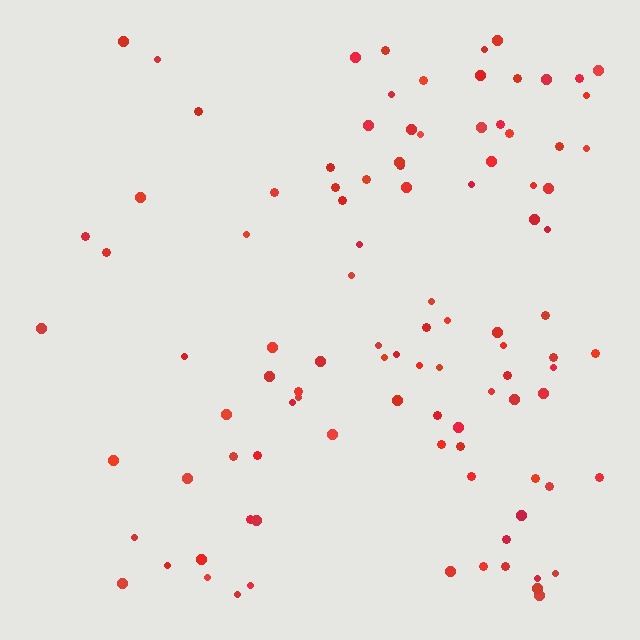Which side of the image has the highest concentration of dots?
The right.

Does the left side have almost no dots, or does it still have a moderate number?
Still a moderate number, just noticeably fewer than the right.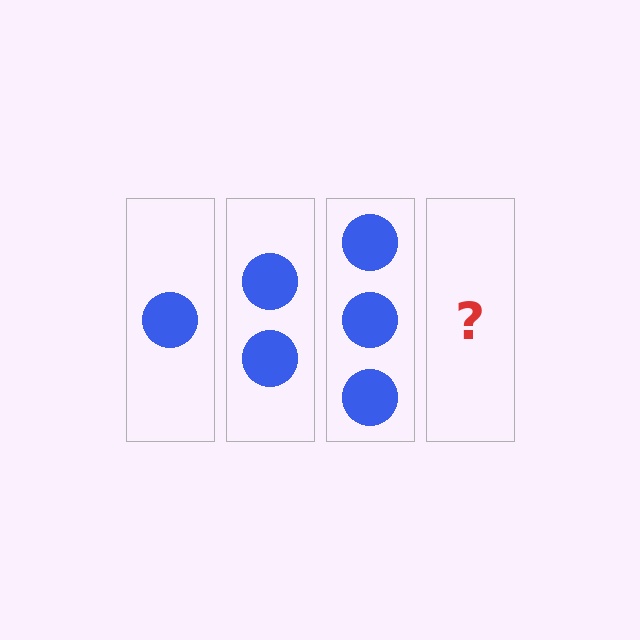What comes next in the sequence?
The next element should be 4 circles.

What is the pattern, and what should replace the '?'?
The pattern is that each step adds one more circle. The '?' should be 4 circles.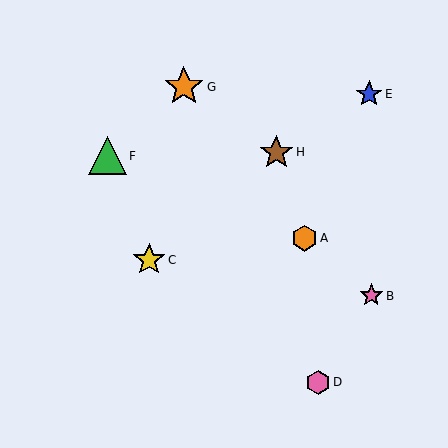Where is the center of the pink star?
The center of the pink star is at (371, 296).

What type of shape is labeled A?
Shape A is an orange hexagon.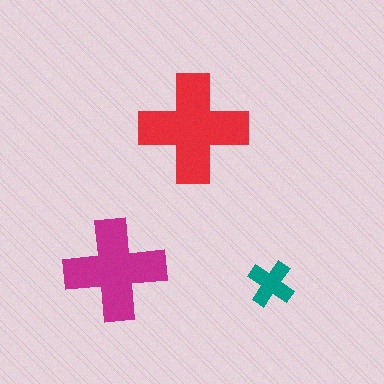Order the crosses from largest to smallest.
the red one, the magenta one, the teal one.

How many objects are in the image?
There are 3 objects in the image.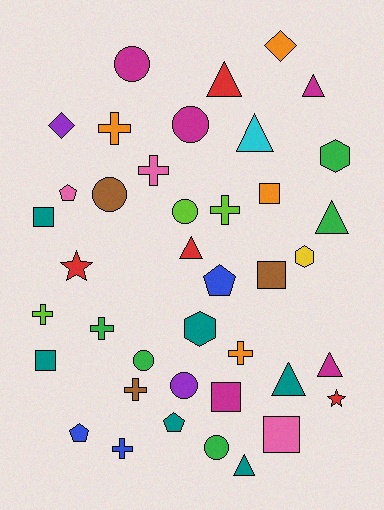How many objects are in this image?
There are 40 objects.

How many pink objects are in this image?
There are 3 pink objects.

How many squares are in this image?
There are 6 squares.